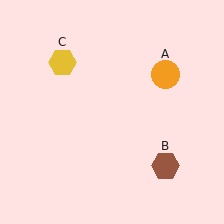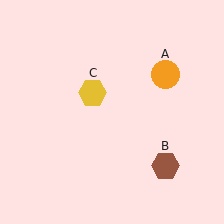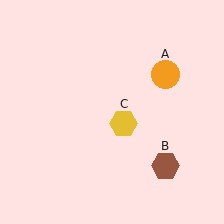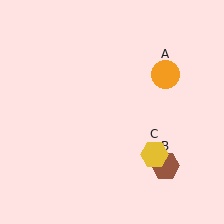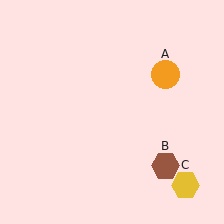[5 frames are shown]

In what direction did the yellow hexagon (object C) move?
The yellow hexagon (object C) moved down and to the right.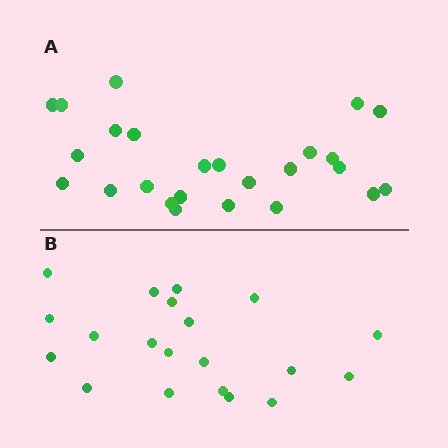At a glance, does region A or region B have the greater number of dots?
Region A (the top region) has more dots.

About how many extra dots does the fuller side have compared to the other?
Region A has about 5 more dots than region B.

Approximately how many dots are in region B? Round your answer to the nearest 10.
About 20 dots.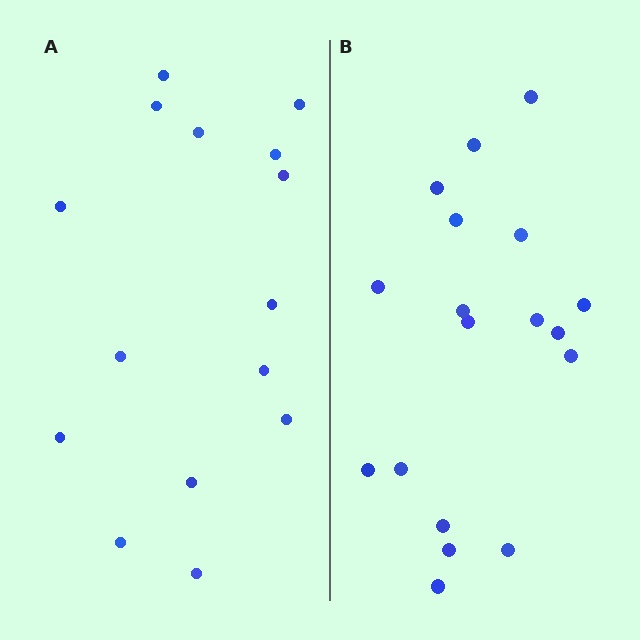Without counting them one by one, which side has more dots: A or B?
Region B (the right region) has more dots.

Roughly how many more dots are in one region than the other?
Region B has just a few more — roughly 2 or 3 more dots than region A.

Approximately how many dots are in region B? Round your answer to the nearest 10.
About 20 dots. (The exact count is 18, which rounds to 20.)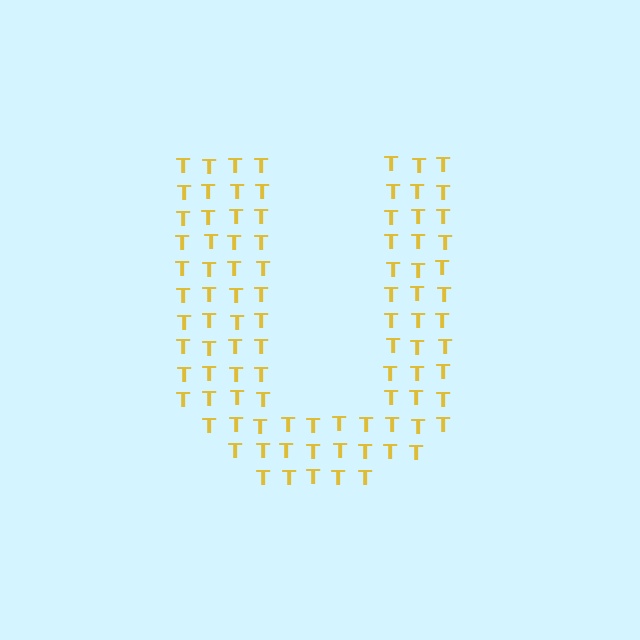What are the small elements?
The small elements are letter T's.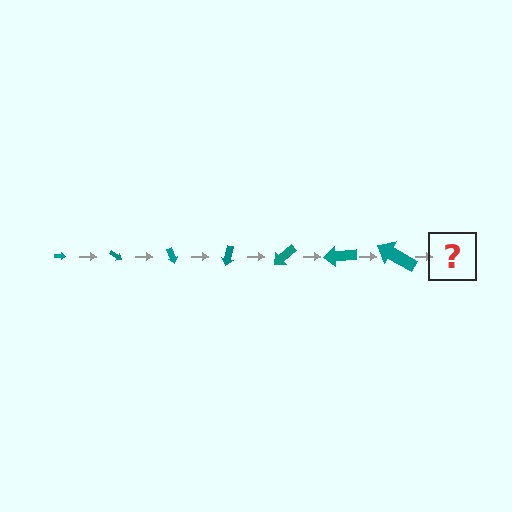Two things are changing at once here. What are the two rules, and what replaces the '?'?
The two rules are that the arrow grows larger each step and it rotates 35 degrees each step. The '?' should be an arrow, larger than the previous one and rotated 245 degrees from the start.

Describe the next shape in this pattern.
It should be an arrow, larger than the previous one and rotated 245 degrees from the start.